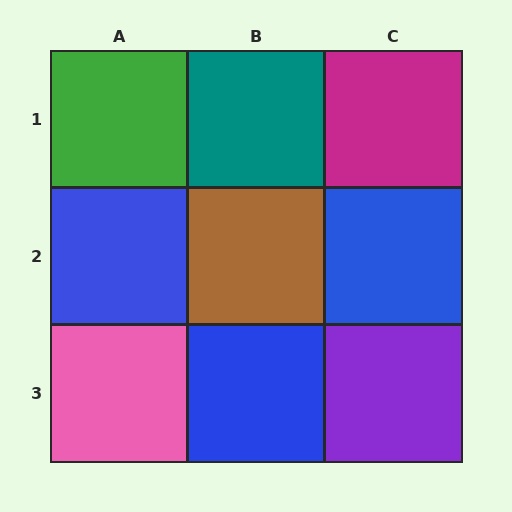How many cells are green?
1 cell is green.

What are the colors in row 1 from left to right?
Green, teal, magenta.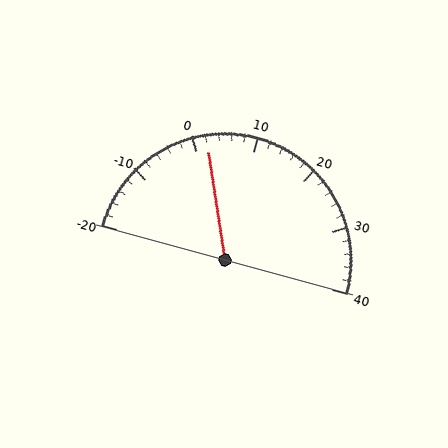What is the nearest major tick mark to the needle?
The nearest major tick mark is 0.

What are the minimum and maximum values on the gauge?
The gauge ranges from -20 to 40.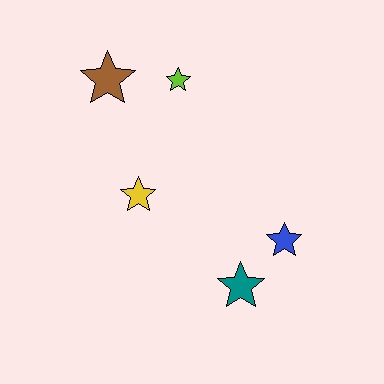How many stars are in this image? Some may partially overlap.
There are 5 stars.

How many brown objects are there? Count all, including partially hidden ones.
There is 1 brown object.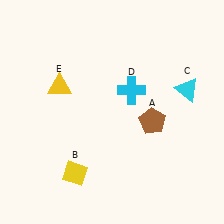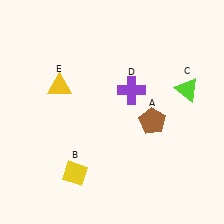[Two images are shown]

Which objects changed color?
C changed from cyan to lime. D changed from cyan to purple.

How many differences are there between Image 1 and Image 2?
There are 2 differences between the two images.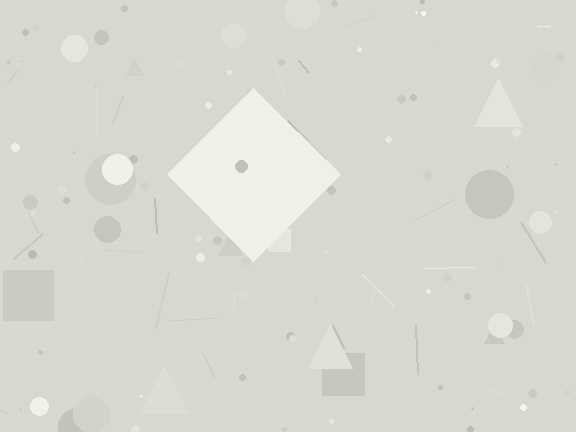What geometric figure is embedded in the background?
A diamond is embedded in the background.